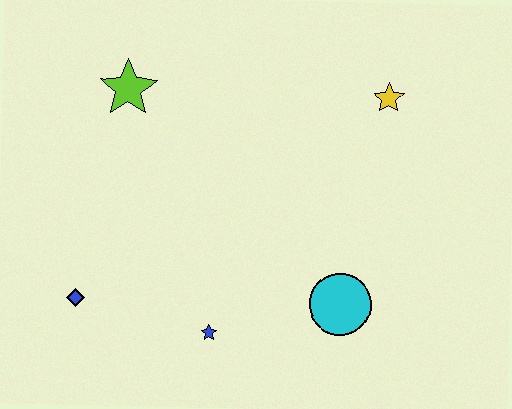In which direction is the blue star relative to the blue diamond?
The blue star is to the right of the blue diamond.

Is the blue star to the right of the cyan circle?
No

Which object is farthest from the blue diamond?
The yellow star is farthest from the blue diamond.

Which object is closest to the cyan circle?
The blue star is closest to the cyan circle.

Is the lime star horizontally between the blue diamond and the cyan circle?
Yes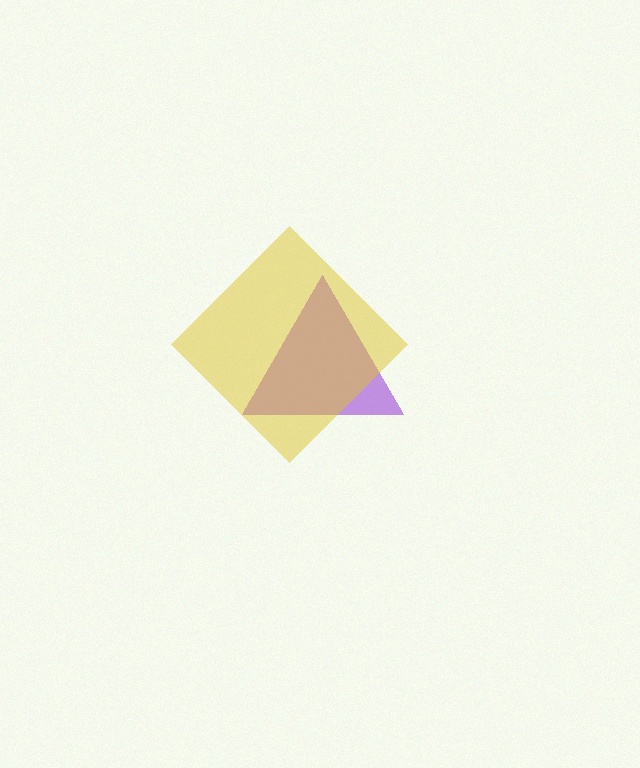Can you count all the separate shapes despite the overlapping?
Yes, there are 2 separate shapes.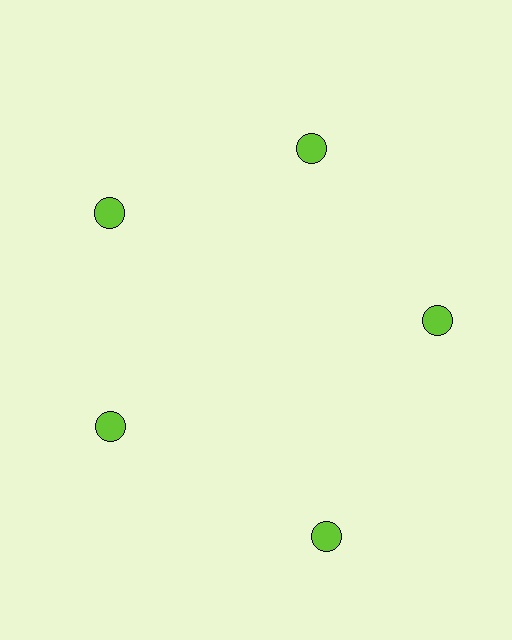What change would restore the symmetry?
The symmetry would be restored by moving it inward, back onto the ring so that all 5 circles sit at equal angles and equal distance from the center.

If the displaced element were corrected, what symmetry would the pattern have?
It would have 5-fold rotational symmetry — the pattern would map onto itself every 72 degrees.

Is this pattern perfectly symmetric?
No. The 5 lime circles are arranged in a ring, but one element near the 5 o'clock position is pushed outward from the center, breaking the 5-fold rotational symmetry.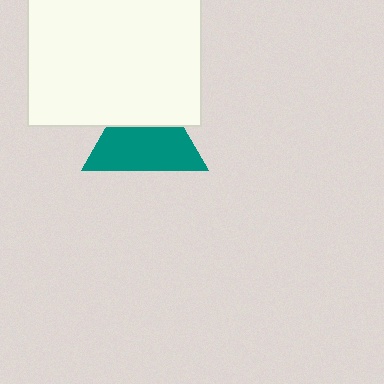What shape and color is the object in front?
The object in front is a white square.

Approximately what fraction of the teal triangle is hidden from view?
Roughly 37% of the teal triangle is hidden behind the white square.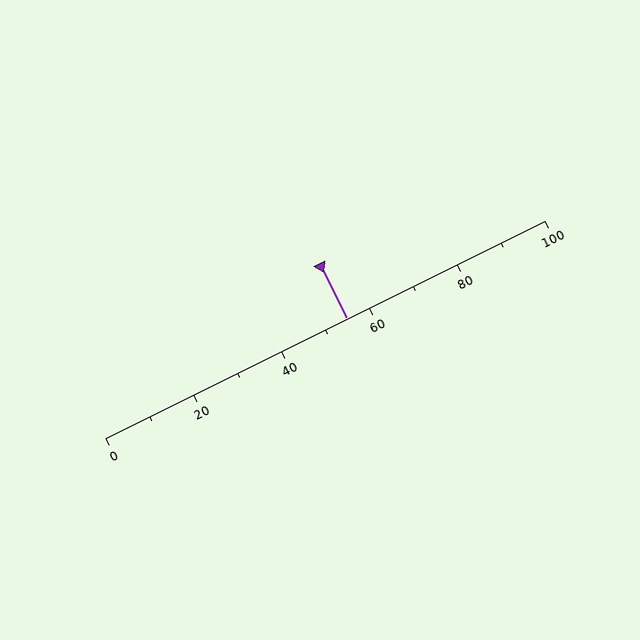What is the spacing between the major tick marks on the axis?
The major ticks are spaced 20 apart.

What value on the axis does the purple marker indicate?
The marker indicates approximately 55.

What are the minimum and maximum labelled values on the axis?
The axis runs from 0 to 100.